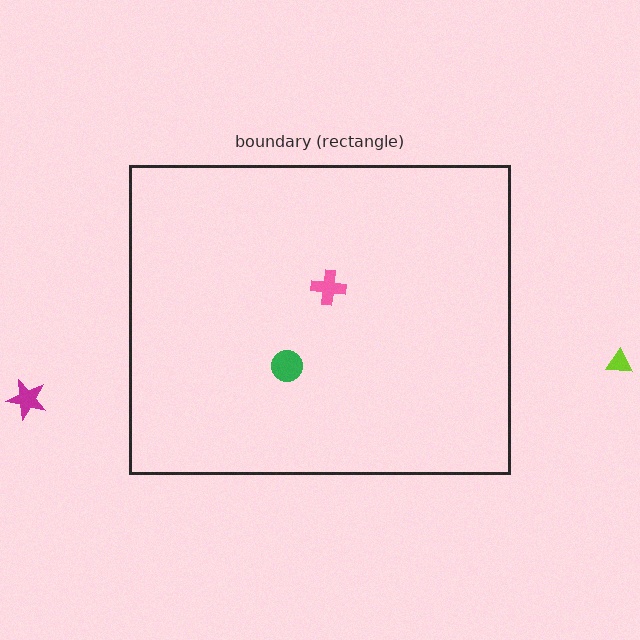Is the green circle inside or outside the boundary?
Inside.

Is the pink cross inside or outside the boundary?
Inside.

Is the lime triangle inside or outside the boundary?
Outside.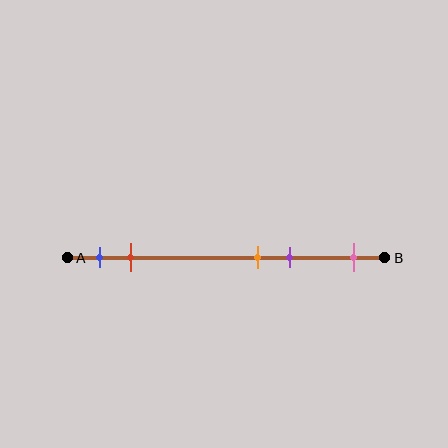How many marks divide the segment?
There are 5 marks dividing the segment.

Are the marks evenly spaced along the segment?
No, the marks are not evenly spaced.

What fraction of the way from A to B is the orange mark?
The orange mark is approximately 60% (0.6) of the way from A to B.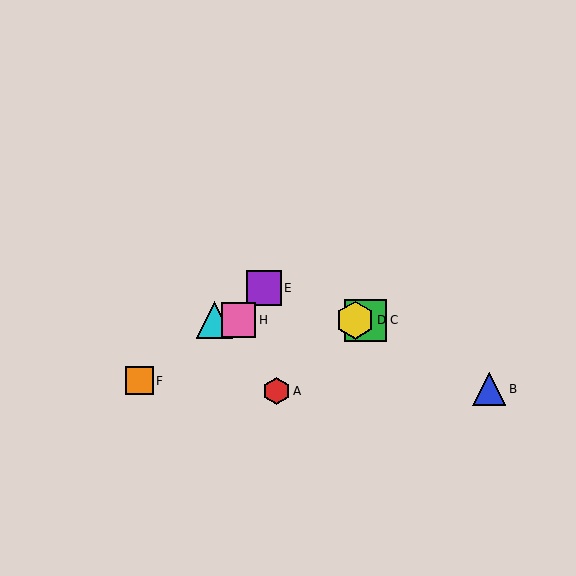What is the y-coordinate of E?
Object E is at y≈288.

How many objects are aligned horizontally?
4 objects (C, D, G, H) are aligned horizontally.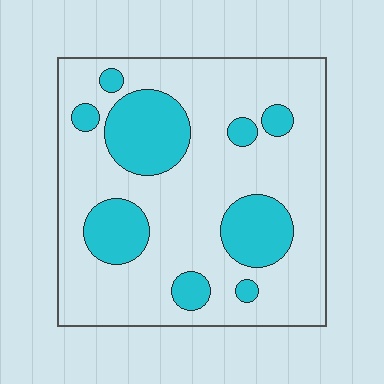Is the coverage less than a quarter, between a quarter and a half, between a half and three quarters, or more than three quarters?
Less than a quarter.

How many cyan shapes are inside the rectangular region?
9.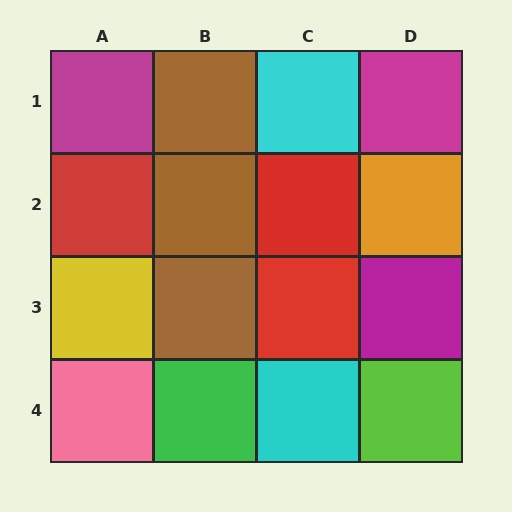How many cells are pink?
1 cell is pink.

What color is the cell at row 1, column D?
Magenta.